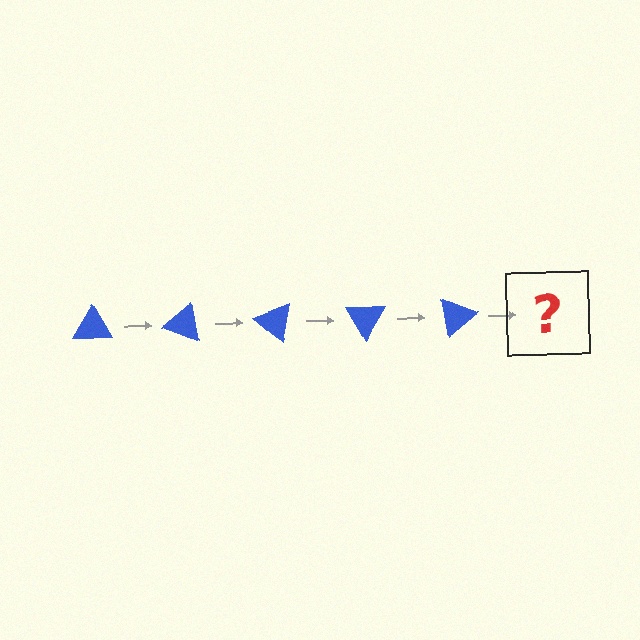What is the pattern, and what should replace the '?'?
The pattern is that the triangle rotates 20 degrees each step. The '?' should be a blue triangle rotated 100 degrees.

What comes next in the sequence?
The next element should be a blue triangle rotated 100 degrees.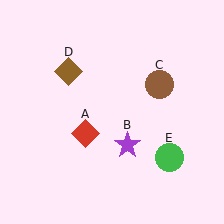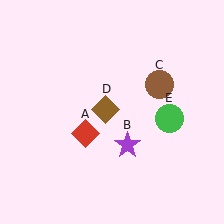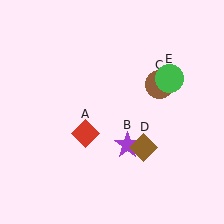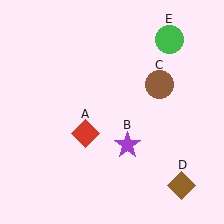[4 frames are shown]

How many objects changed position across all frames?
2 objects changed position: brown diamond (object D), green circle (object E).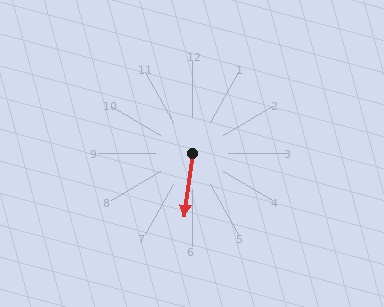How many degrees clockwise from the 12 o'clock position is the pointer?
Approximately 187 degrees.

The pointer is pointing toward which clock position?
Roughly 6 o'clock.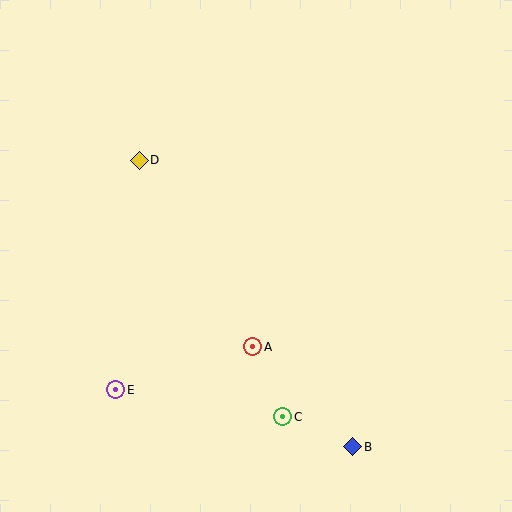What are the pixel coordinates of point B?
Point B is at (352, 447).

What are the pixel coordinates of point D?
Point D is at (139, 160).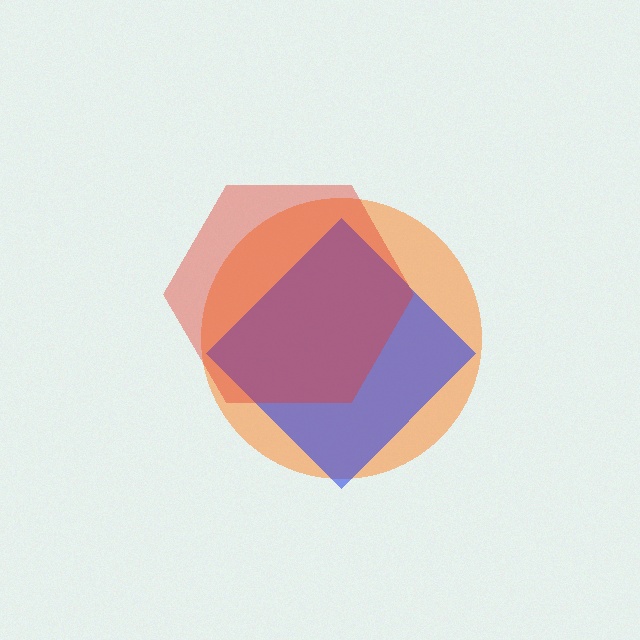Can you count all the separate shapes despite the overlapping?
Yes, there are 3 separate shapes.